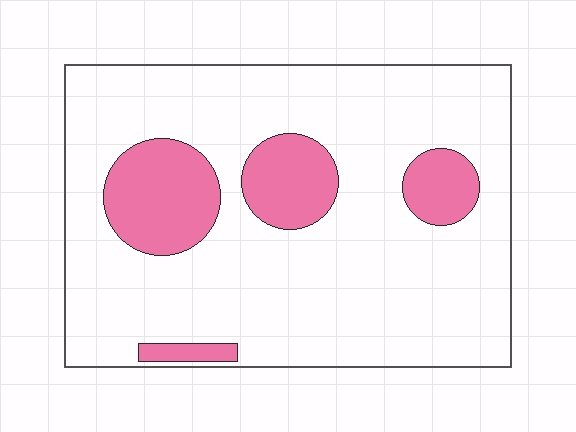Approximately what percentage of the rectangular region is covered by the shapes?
Approximately 20%.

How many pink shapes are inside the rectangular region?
4.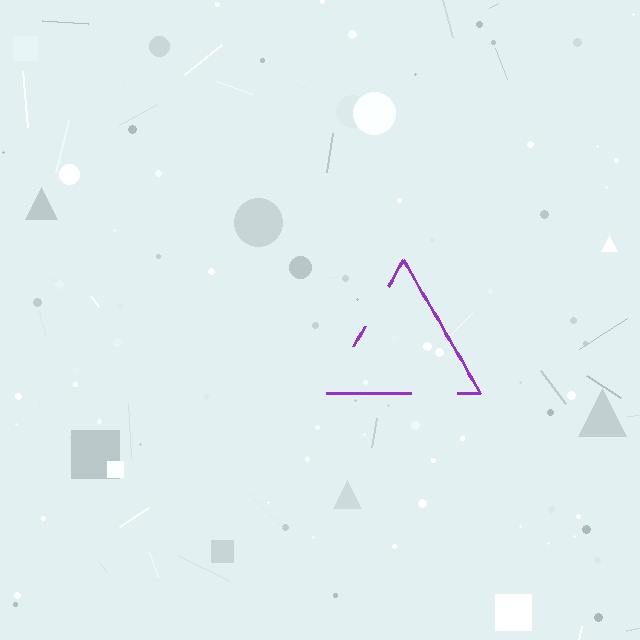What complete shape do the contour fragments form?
The contour fragments form a triangle.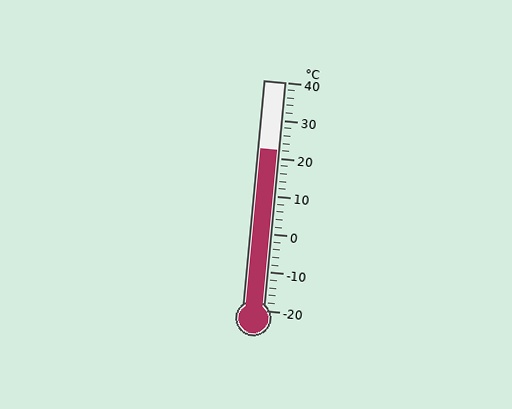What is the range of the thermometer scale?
The thermometer scale ranges from -20°C to 40°C.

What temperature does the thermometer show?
The thermometer shows approximately 22°C.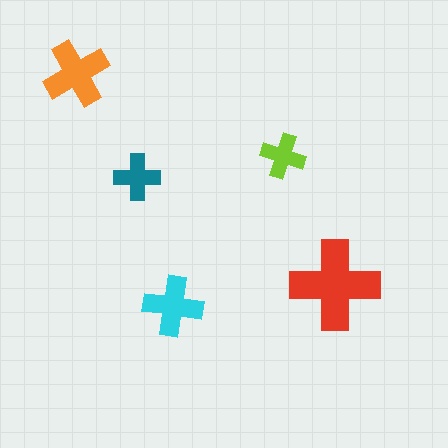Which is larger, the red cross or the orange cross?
The red one.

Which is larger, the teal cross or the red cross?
The red one.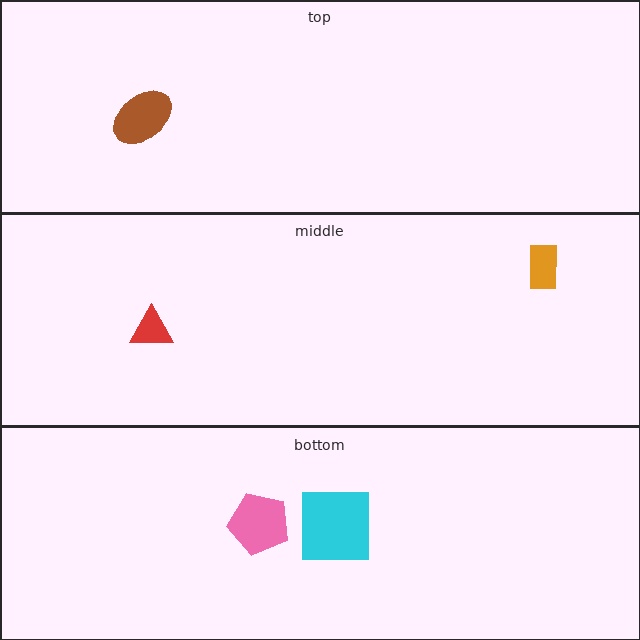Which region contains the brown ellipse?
The top region.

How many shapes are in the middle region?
2.